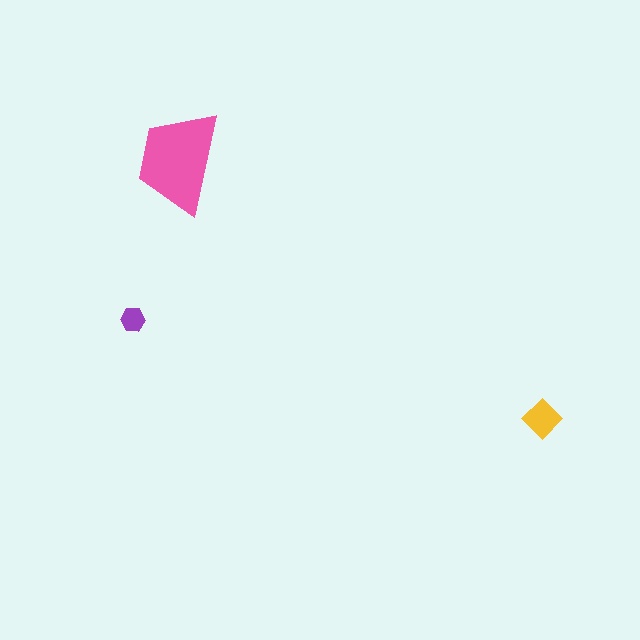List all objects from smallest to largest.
The purple hexagon, the yellow diamond, the pink trapezoid.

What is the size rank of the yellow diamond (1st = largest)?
2nd.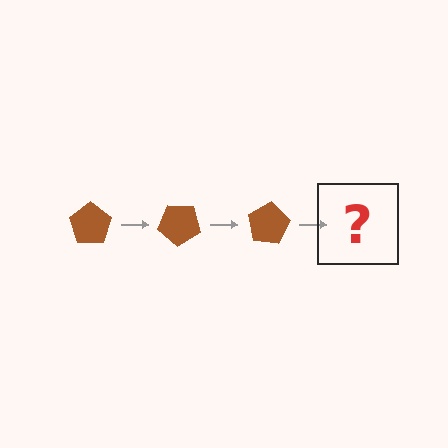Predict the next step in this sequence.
The next step is a brown pentagon rotated 120 degrees.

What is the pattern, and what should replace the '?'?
The pattern is that the pentagon rotates 40 degrees each step. The '?' should be a brown pentagon rotated 120 degrees.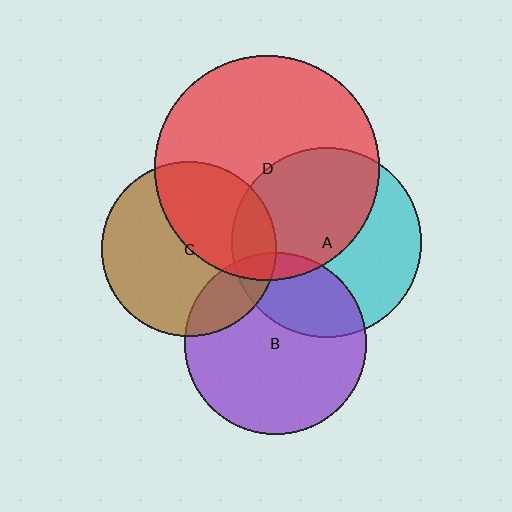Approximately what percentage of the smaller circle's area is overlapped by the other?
Approximately 10%.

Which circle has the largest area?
Circle D (red).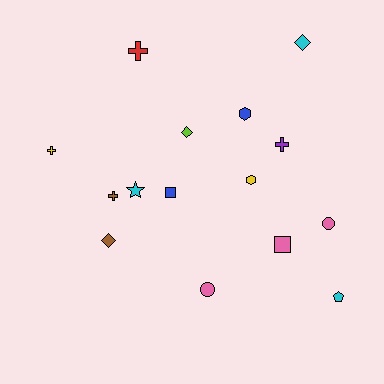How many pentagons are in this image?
There is 1 pentagon.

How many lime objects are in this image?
There is 1 lime object.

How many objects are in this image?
There are 15 objects.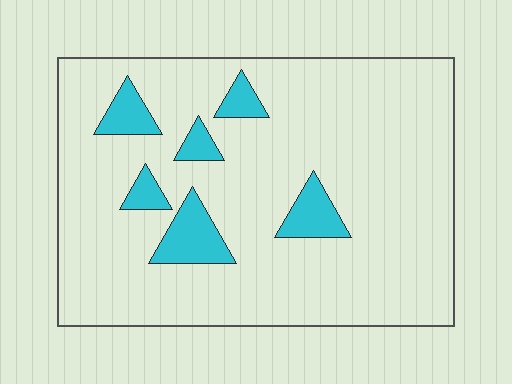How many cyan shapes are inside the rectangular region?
6.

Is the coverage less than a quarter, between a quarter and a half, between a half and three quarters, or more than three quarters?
Less than a quarter.